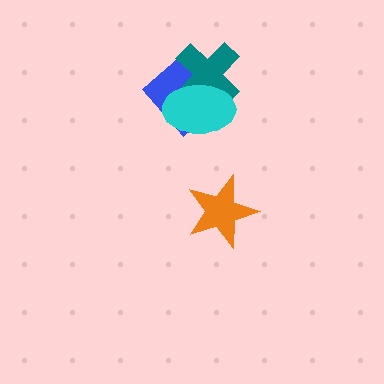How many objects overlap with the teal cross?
2 objects overlap with the teal cross.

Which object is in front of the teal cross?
The cyan ellipse is in front of the teal cross.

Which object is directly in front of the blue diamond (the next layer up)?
The teal cross is directly in front of the blue diamond.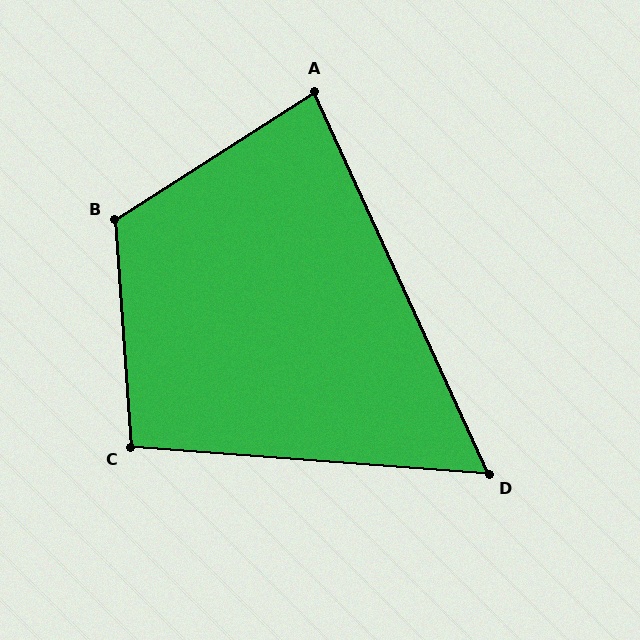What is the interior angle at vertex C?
Approximately 98 degrees (obtuse).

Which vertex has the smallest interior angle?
D, at approximately 61 degrees.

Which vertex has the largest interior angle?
B, at approximately 119 degrees.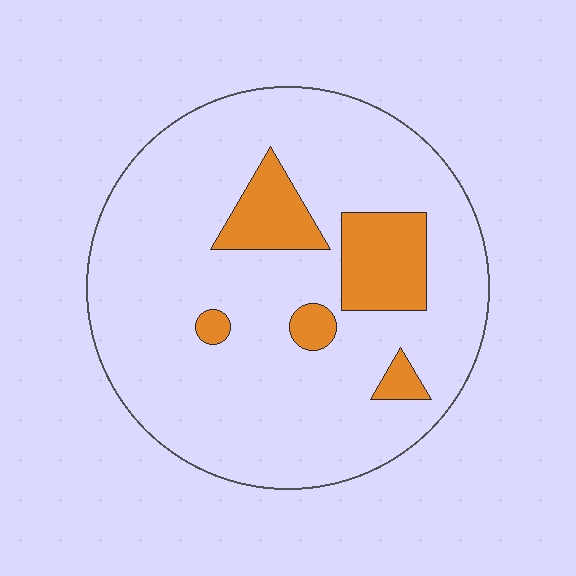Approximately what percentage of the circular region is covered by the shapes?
Approximately 15%.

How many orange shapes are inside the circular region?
5.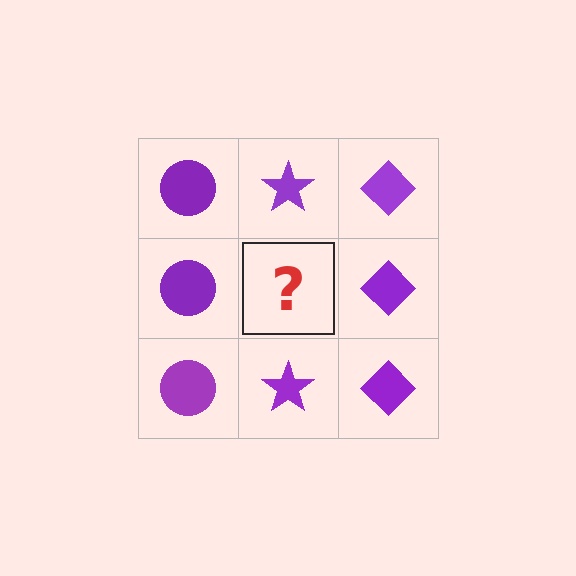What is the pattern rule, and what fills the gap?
The rule is that each column has a consistent shape. The gap should be filled with a purple star.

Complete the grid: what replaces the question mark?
The question mark should be replaced with a purple star.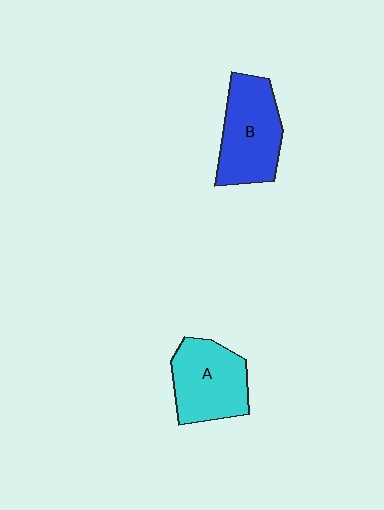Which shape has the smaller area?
Shape A (cyan).